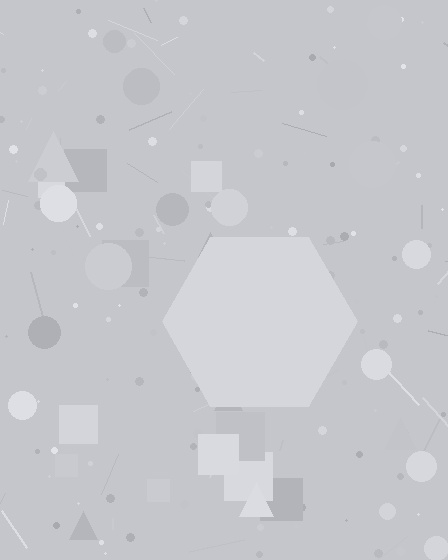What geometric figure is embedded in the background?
A hexagon is embedded in the background.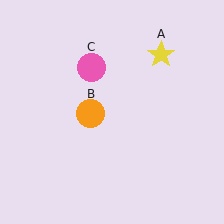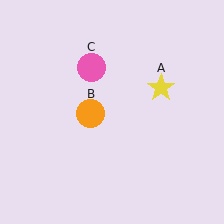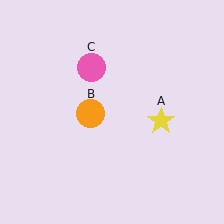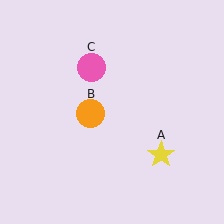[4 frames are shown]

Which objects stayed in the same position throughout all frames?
Orange circle (object B) and pink circle (object C) remained stationary.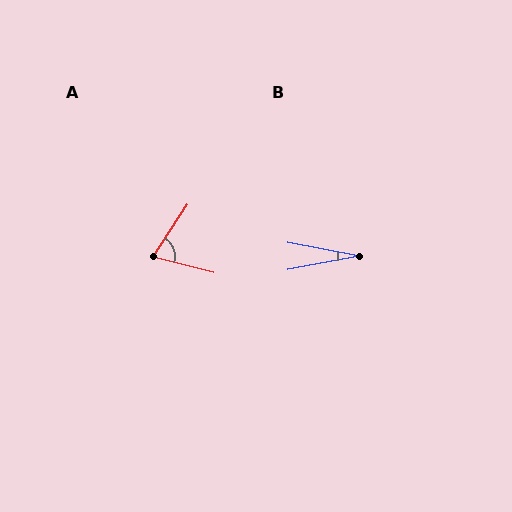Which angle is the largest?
A, at approximately 71 degrees.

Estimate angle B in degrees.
Approximately 21 degrees.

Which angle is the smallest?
B, at approximately 21 degrees.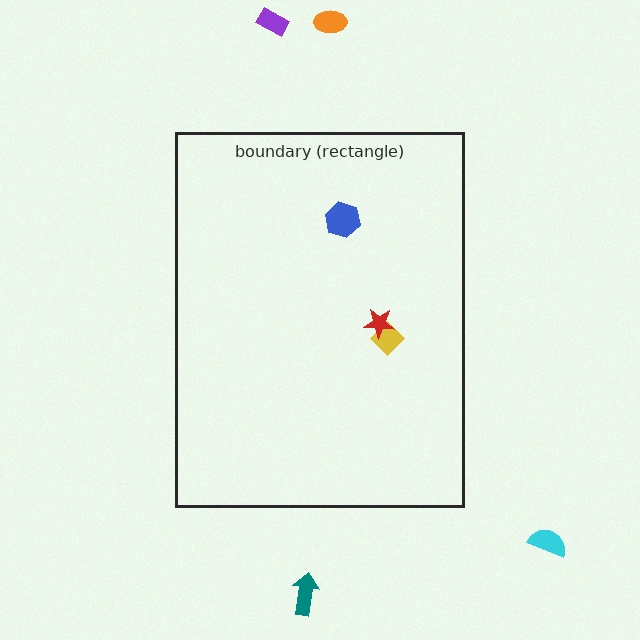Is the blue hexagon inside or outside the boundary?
Inside.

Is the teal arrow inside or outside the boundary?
Outside.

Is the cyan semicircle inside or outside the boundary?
Outside.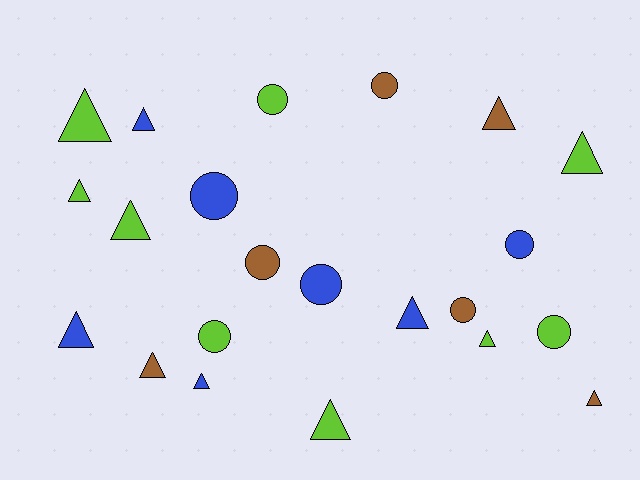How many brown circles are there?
There are 3 brown circles.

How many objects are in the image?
There are 22 objects.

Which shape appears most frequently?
Triangle, with 13 objects.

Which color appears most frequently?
Lime, with 9 objects.